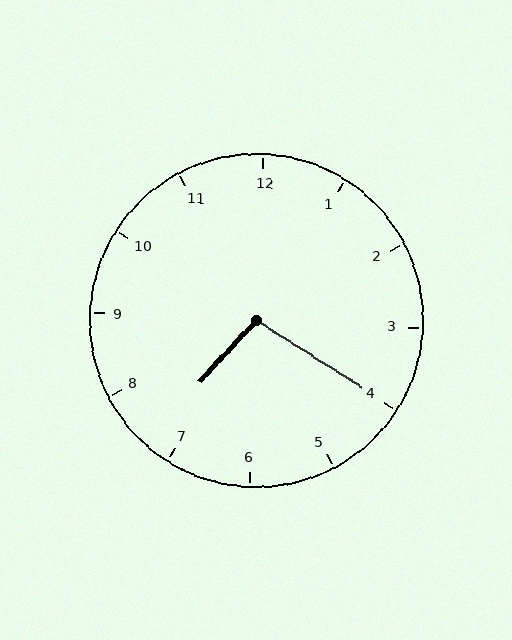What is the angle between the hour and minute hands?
Approximately 100 degrees.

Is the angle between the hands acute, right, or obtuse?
It is obtuse.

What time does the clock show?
7:20.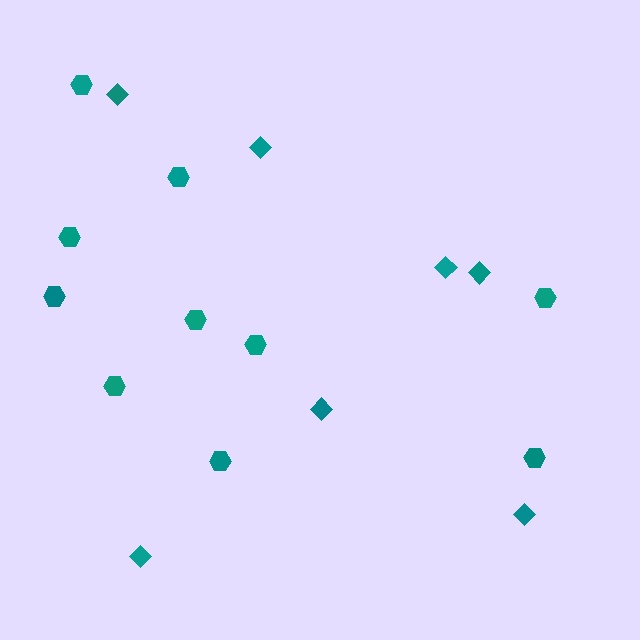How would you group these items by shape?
There are 2 groups: one group of diamonds (7) and one group of hexagons (10).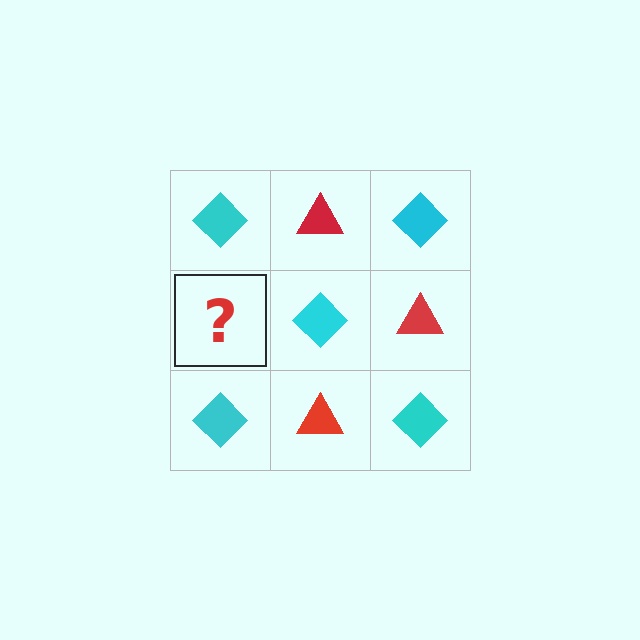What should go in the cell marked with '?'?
The missing cell should contain a red triangle.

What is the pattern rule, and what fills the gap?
The rule is that it alternates cyan diamond and red triangle in a checkerboard pattern. The gap should be filled with a red triangle.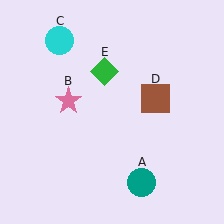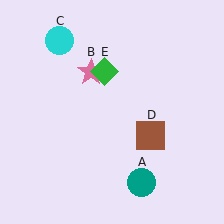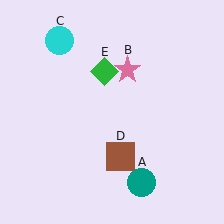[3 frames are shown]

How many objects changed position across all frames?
2 objects changed position: pink star (object B), brown square (object D).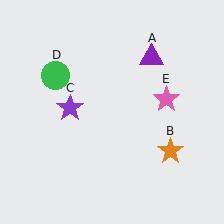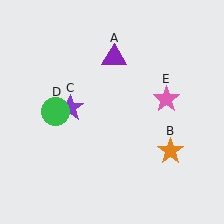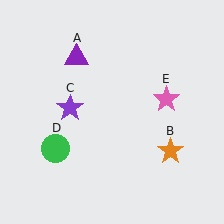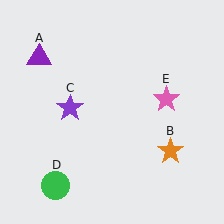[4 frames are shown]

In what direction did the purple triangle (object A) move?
The purple triangle (object A) moved left.